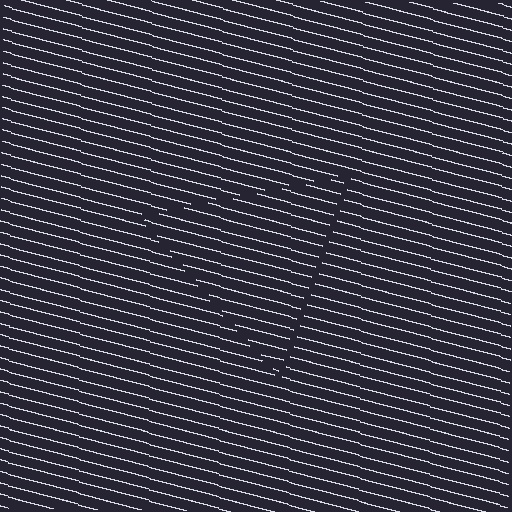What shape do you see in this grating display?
An illusory triangle. The interior of the shape contains the same grating, shifted by half a period — the contour is defined by the phase discontinuity where line-ends from the inner and outer gratings abut.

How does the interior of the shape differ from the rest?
The interior of the shape contains the same grating, shifted by half a period — the contour is defined by the phase discontinuity where line-ends from the inner and outer gratings abut.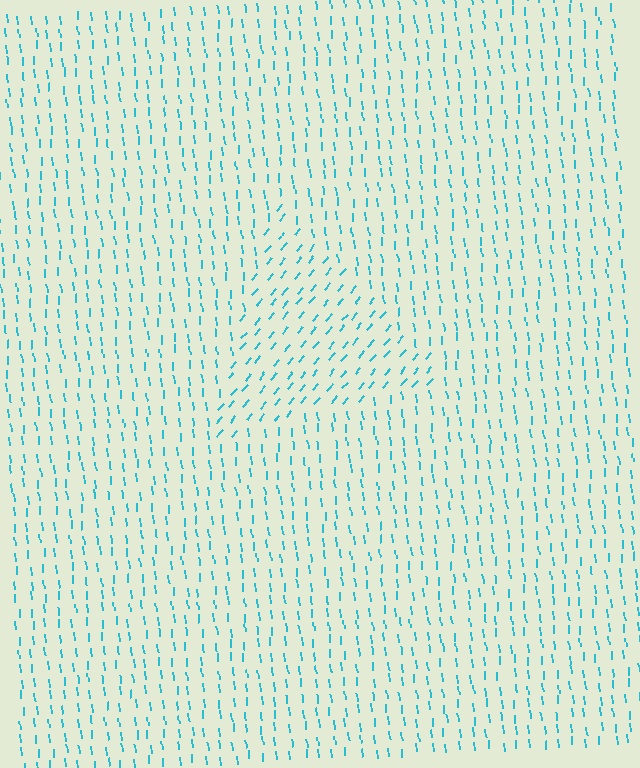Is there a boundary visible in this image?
Yes, there is a texture boundary formed by a change in line orientation.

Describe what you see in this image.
The image is filled with small cyan line segments. A triangle region in the image has lines oriented differently from the surrounding lines, creating a visible texture boundary.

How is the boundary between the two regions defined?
The boundary is defined purely by a change in line orientation (approximately 45 degrees difference). All lines are the same color and thickness.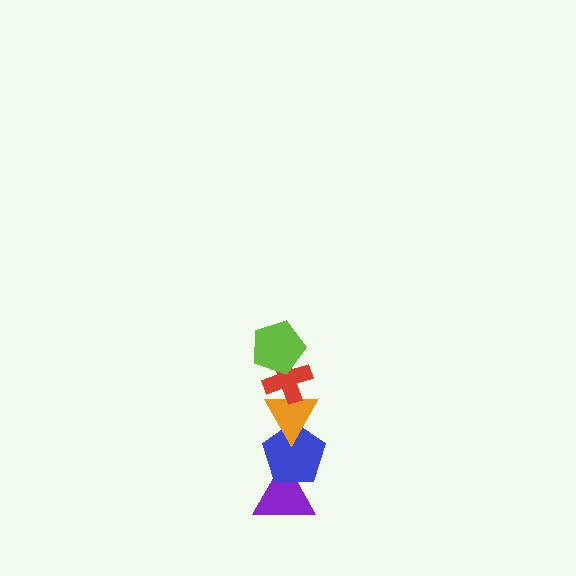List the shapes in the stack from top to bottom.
From top to bottom: the lime pentagon, the red cross, the orange triangle, the blue pentagon, the purple triangle.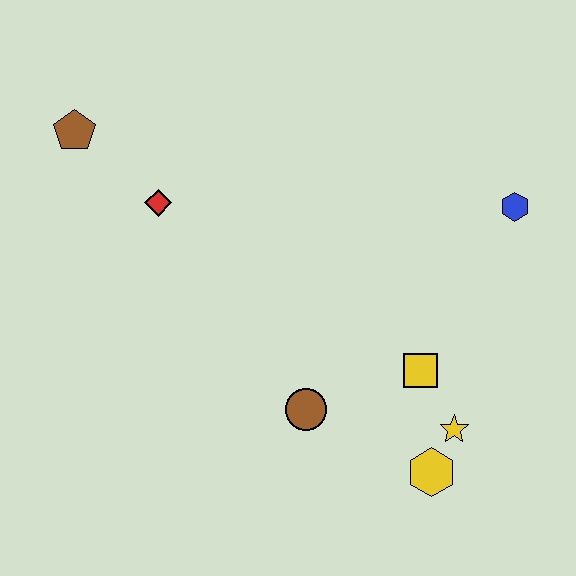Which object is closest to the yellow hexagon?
The yellow star is closest to the yellow hexagon.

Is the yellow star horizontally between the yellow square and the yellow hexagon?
No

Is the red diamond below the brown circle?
No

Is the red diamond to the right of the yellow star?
No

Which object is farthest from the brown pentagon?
The yellow hexagon is farthest from the brown pentagon.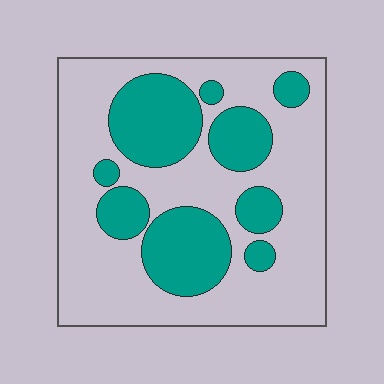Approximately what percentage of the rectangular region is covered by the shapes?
Approximately 35%.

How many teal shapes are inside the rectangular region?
9.